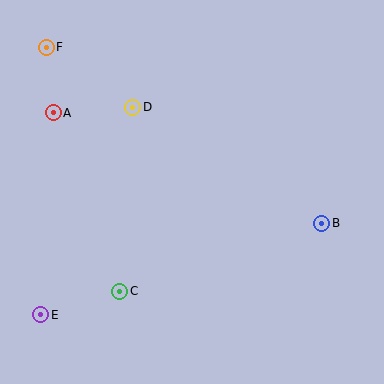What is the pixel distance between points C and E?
The distance between C and E is 83 pixels.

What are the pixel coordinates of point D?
Point D is at (133, 107).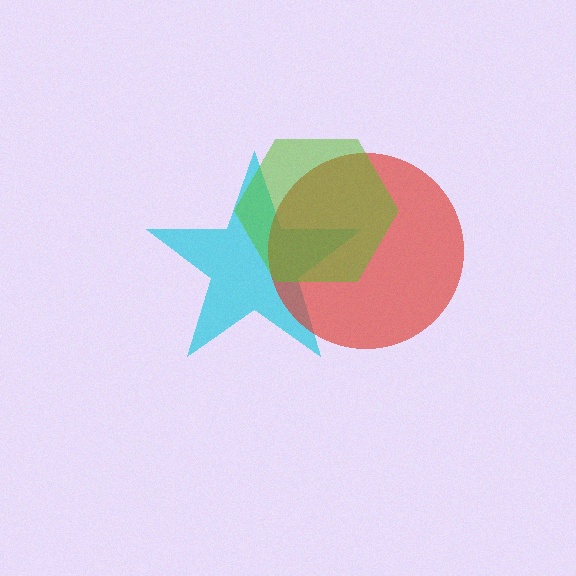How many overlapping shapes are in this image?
There are 3 overlapping shapes in the image.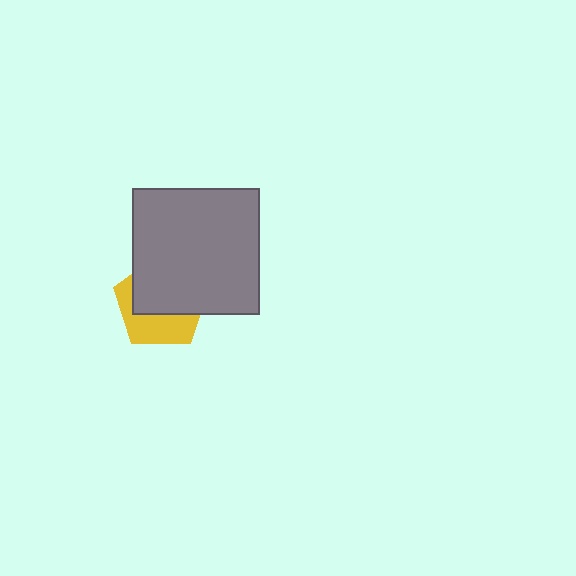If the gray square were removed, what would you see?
You would see the complete yellow pentagon.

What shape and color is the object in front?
The object in front is a gray square.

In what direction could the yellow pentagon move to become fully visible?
The yellow pentagon could move toward the lower-left. That would shift it out from behind the gray square entirely.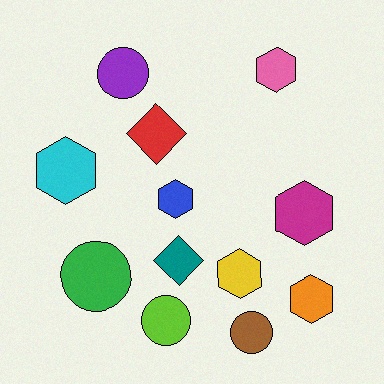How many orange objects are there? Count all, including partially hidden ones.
There is 1 orange object.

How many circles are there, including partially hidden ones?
There are 4 circles.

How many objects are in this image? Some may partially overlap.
There are 12 objects.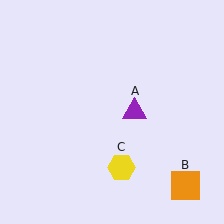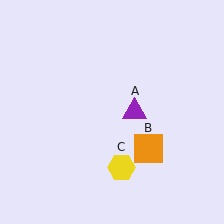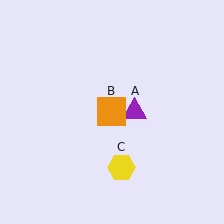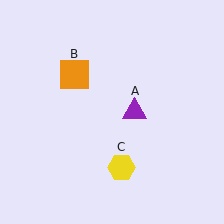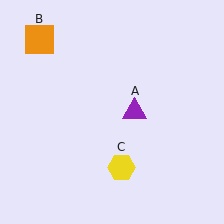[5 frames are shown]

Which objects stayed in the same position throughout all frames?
Purple triangle (object A) and yellow hexagon (object C) remained stationary.